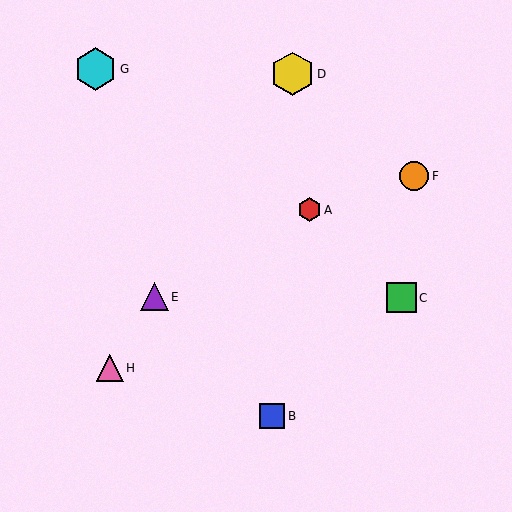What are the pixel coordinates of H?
Object H is at (110, 368).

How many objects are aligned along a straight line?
3 objects (D, E, H) are aligned along a straight line.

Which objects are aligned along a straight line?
Objects D, E, H are aligned along a straight line.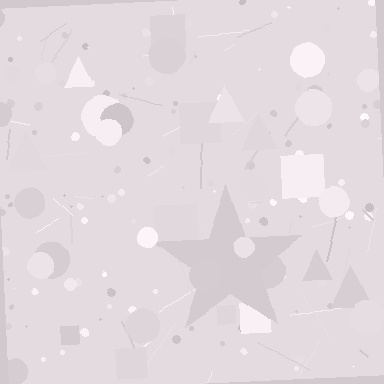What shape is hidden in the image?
A star is hidden in the image.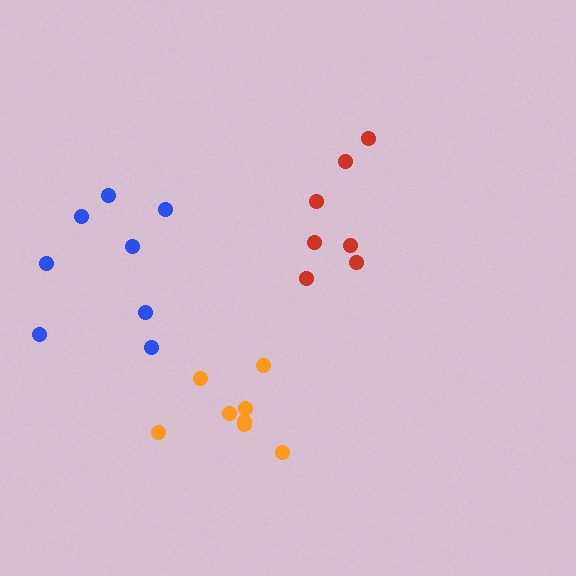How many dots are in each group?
Group 1: 8 dots, Group 2: 7 dots, Group 3: 8 dots (23 total).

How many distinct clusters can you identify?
There are 3 distinct clusters.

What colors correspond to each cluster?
The clusters are colored: orange, red, blue.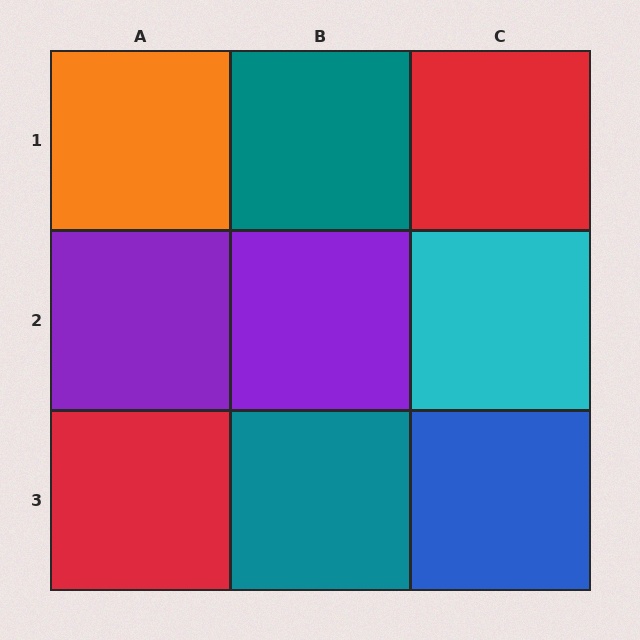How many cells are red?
2 cells are red.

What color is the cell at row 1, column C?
Red.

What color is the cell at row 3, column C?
Blue.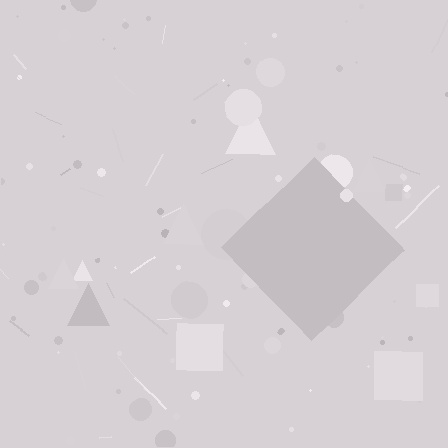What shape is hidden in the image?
A diamond is hidden in the image.